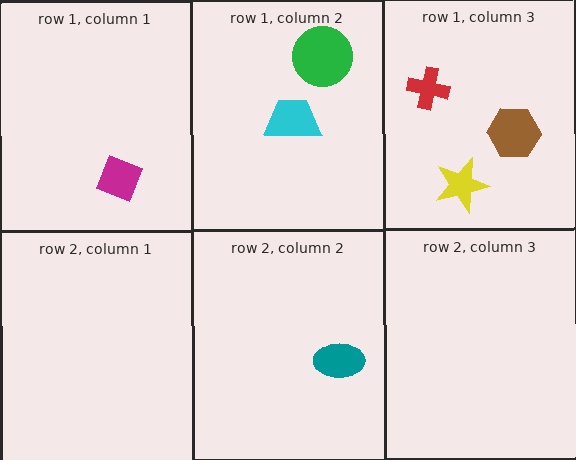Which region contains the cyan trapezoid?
The row 1, column 2 region.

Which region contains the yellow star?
The row 1, column 3 region.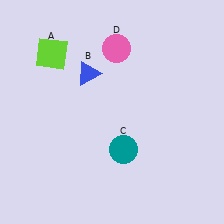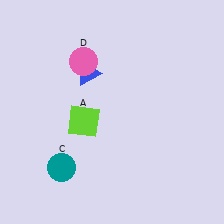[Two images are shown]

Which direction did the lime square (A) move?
The lime square (A) moved down.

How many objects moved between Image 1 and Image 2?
3 objects moved between the two images.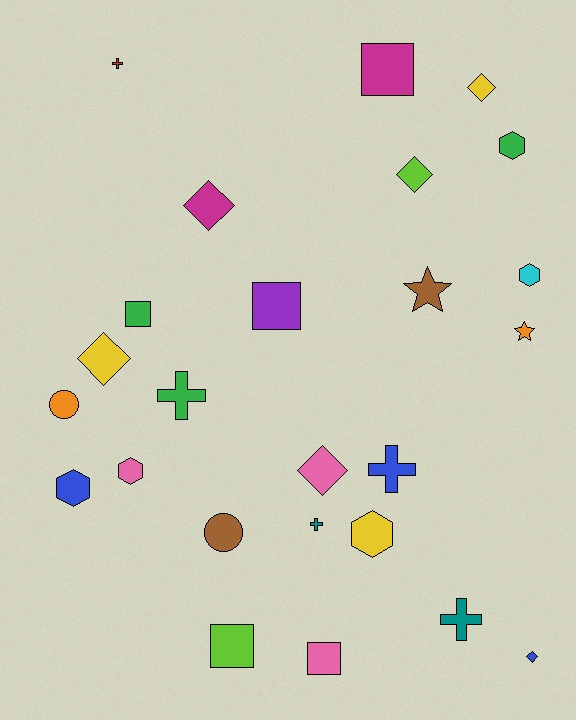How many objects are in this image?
There are 25 objects.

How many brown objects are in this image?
There are 2 brown objects.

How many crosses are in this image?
There are 5 crosses.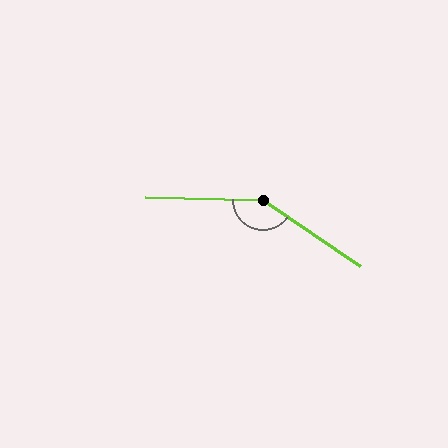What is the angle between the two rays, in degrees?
Approximately 147 degrees.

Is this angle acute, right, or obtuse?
It is obtuse.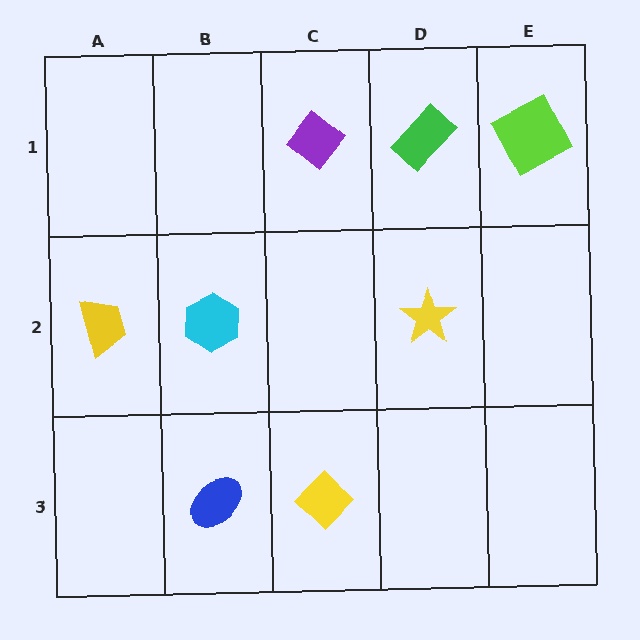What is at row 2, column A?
A yellow trapezoid.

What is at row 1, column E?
A lime square.